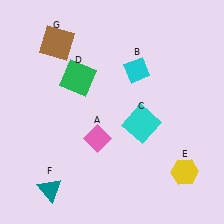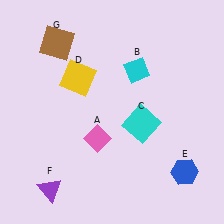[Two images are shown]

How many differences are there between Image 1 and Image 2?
There are 3 differences between the two images.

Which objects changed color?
D changed from green to yellow. E changed from yellow to blue. F changed from teal to purple.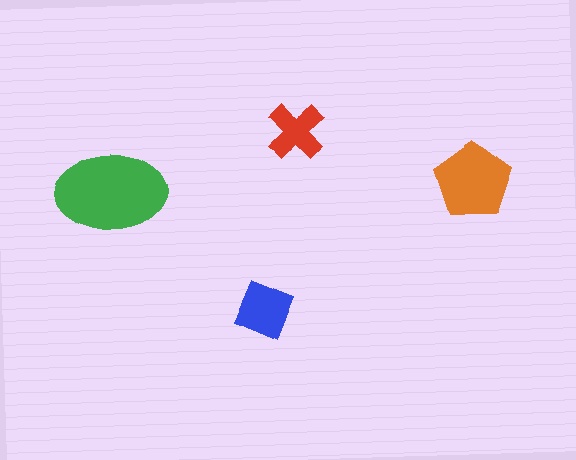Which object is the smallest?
The red cross.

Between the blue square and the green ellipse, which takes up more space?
The green ellipse.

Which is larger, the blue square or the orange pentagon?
The orange pentagon.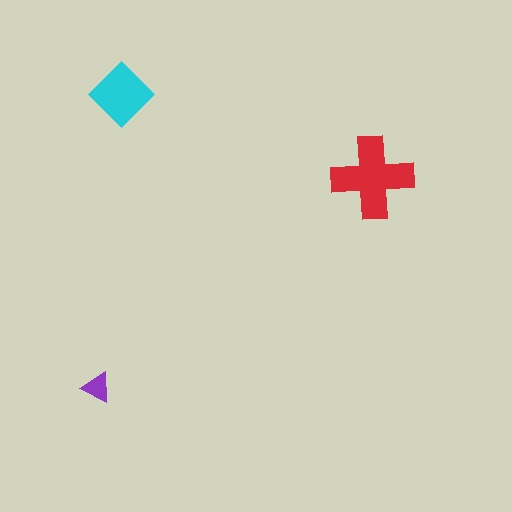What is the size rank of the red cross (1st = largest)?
1st.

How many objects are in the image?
There are 3 objects in the image.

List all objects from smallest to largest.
The purple triangle, the cyan diamond, the red cross.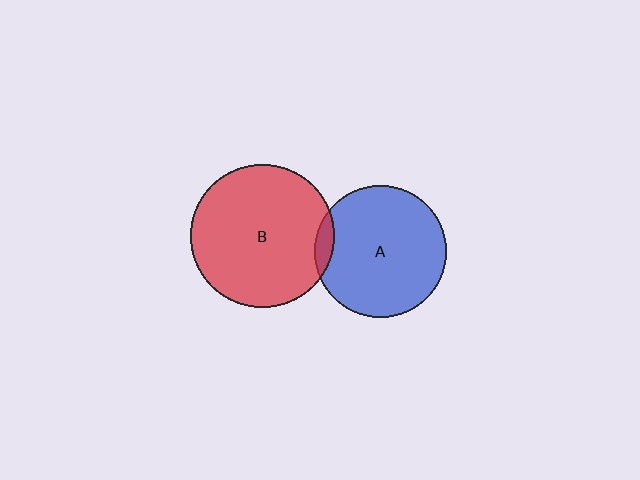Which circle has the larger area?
Circle B (red).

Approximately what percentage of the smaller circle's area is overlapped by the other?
Approximately 5%.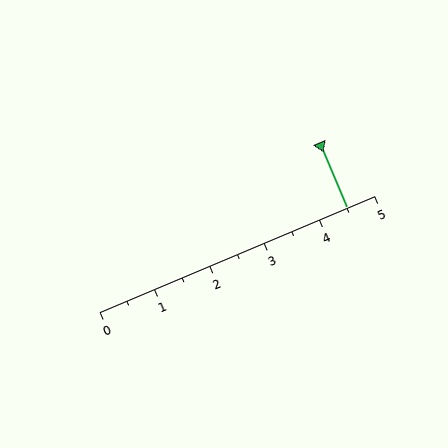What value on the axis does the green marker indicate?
The marker indicates approximately 4.5.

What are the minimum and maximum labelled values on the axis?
The axis runs from 0 to 5.